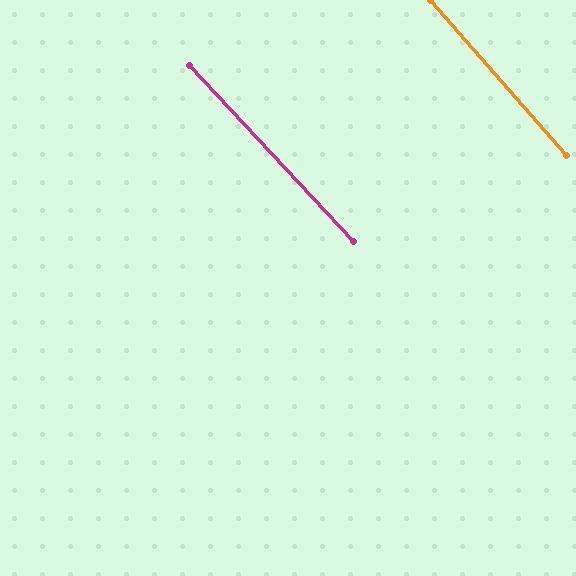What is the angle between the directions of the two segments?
Approximately 2 degrees.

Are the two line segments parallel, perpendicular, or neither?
Parallel — their directions differ by only 1.6°.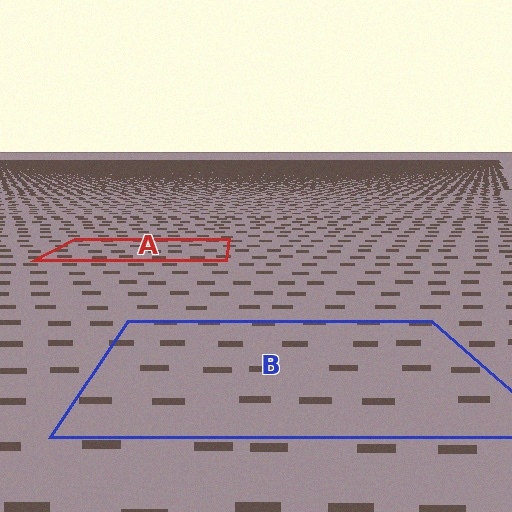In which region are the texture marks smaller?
The texture marks are smaller in region A, because it is farther away.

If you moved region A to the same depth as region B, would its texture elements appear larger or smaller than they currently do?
They would appear larger. At a closer depth, the same texture elements are projected at a bigger on-screen size.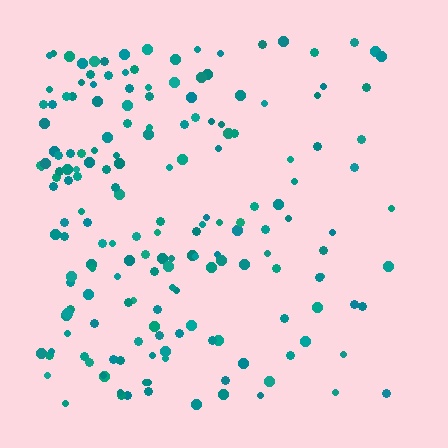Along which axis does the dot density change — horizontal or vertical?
Horizontal.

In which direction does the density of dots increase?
From right to left, with the left side densest.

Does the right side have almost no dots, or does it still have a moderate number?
Still a moderate number, just noticeably fewer than the left.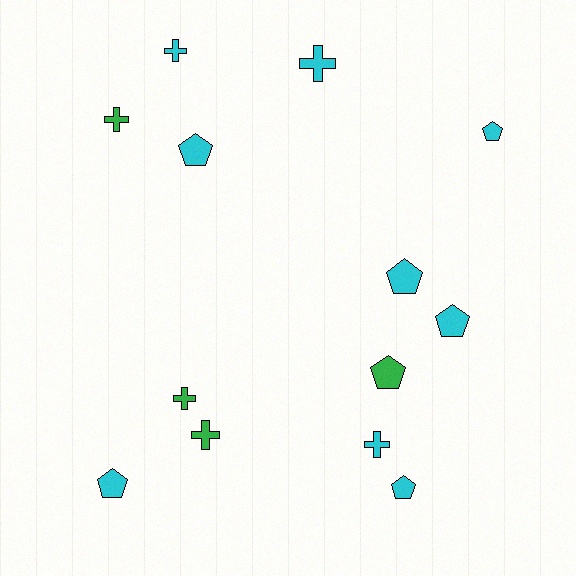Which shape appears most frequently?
Pentagon, with 7 objects.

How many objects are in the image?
There are 13 objects.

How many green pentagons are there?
There is 1 green pentagon.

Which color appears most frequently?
Cyan, with 9 objects.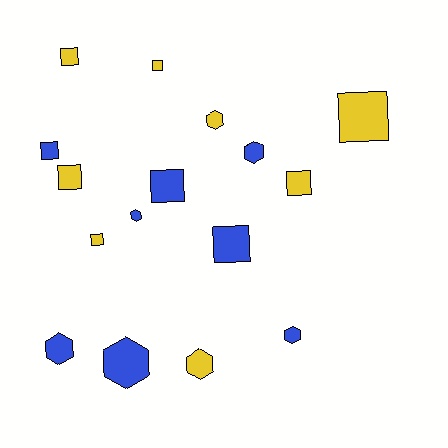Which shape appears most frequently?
Square, with 9 objects.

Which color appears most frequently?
Yellow, with 8 objects.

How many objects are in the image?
There are 16 objects.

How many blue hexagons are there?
There are 5 blue hexagons.